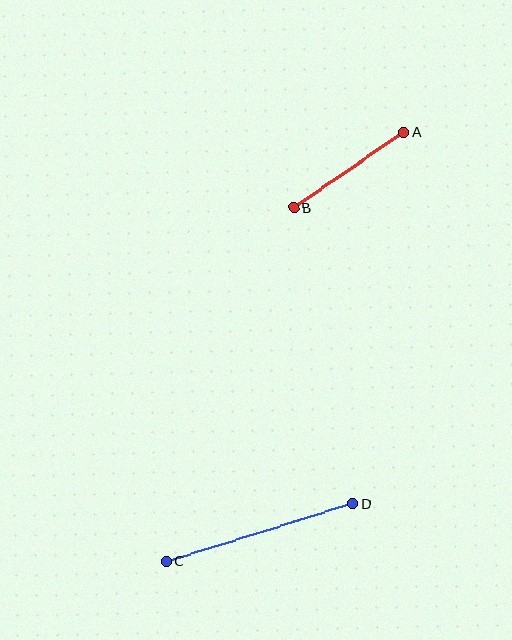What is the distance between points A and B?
The distance is approximately 133 pixels.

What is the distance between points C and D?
The distance is approximately 195 pixels.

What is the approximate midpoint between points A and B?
The midpoint is at approximately (348, 170) pixels.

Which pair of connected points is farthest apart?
Points C and D are farthest apart.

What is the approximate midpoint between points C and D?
The midpoint is at approximately (260, 533) pixels.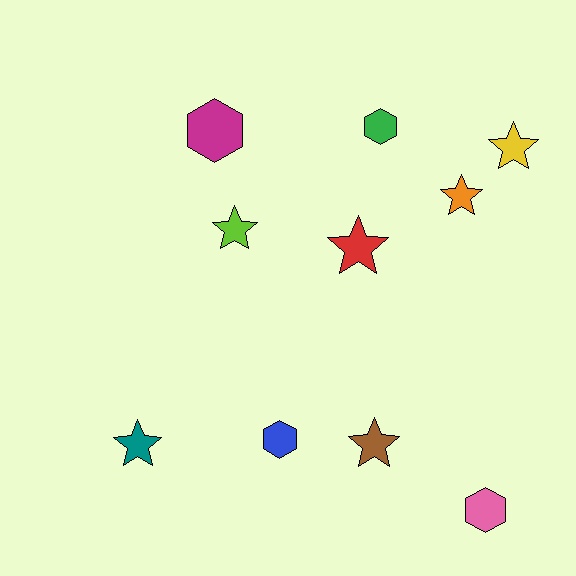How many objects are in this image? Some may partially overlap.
There are 10 objects.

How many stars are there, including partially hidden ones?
There are 6 stars.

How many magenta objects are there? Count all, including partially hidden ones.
There is 1 magenta object.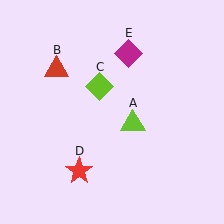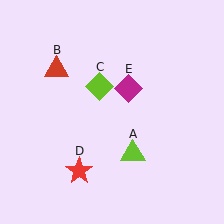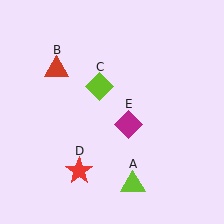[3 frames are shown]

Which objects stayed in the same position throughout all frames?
Red triangle (object B) and lime diamond (object C) and red star (object D) remained stationary.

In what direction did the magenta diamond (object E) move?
The magenta diamond (object E) moved down.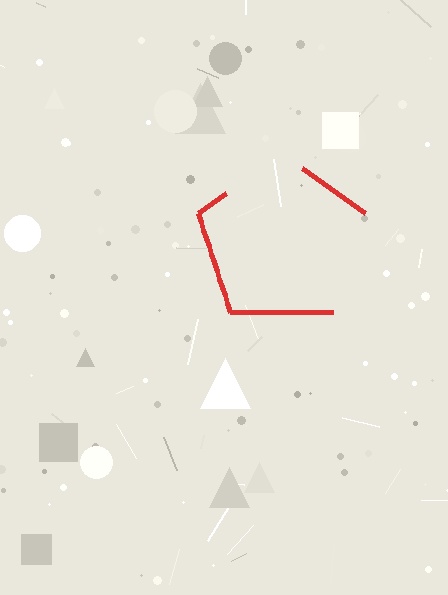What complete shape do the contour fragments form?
The contour fragments form a pentagon.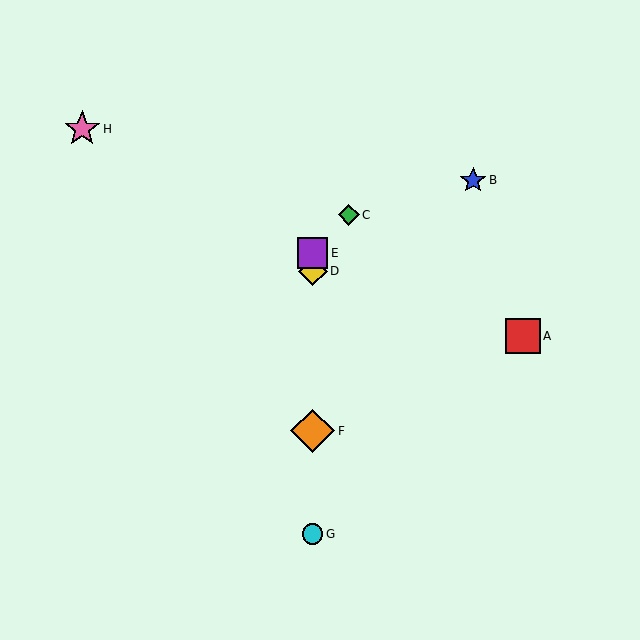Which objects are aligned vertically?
Objects D, E, F, G are aligned vertically.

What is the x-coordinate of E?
Object E is at x≈313.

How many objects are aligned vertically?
4 objects (D, E, F, G) are aligned vertically.